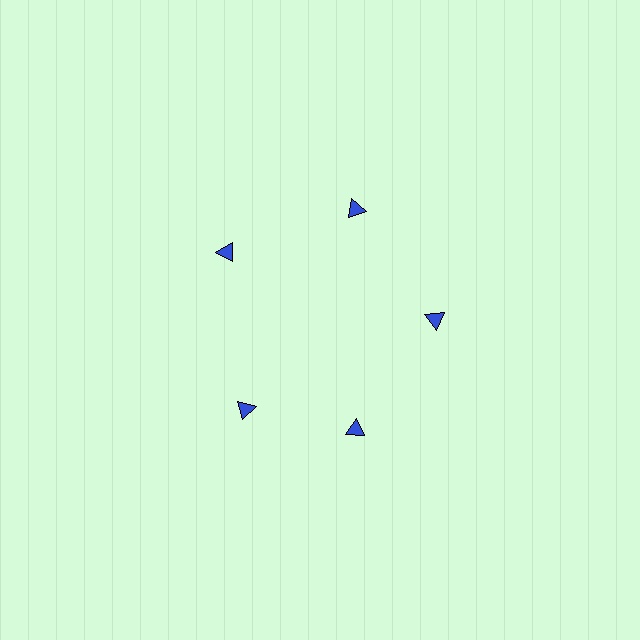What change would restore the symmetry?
The symmetry would be restored by rotating it back into even spacing with its neighbors so that all 5 triangles sit at equal angles and equal distance from the center.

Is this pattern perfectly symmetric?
No. The 5 blue triangles are arranged in a ring, but one element near the 8 o'clock position is rotated out of alignment along the ring, breaking the 5-fold rotational symmetry.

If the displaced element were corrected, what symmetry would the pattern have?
It would have 5-fold rotational symmetry — the pattern would map onto itself every 72 degrees.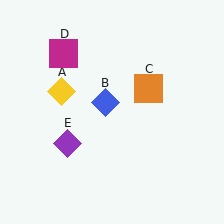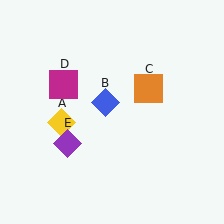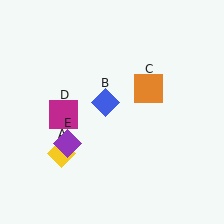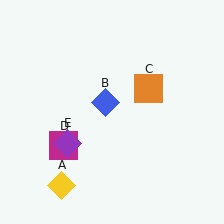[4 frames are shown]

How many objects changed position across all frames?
2 objects changed position: yellow diamond (object A), magenta square (object D).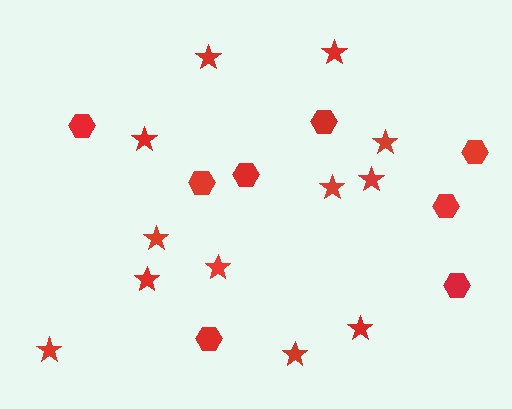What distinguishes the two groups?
There are 2 groups: one group of stars (12) and one group of hexagons (8).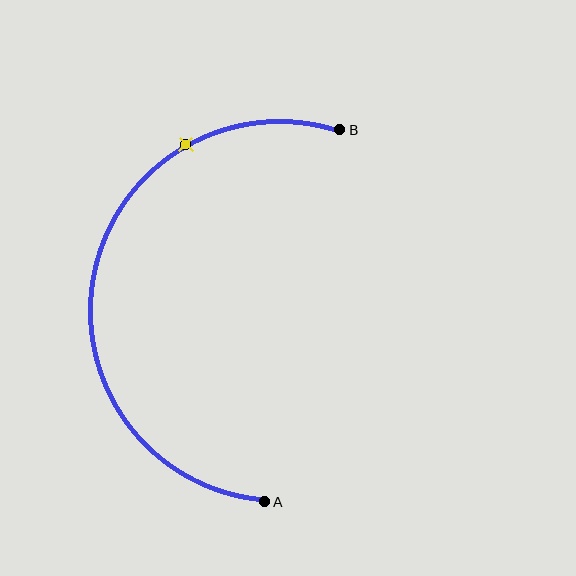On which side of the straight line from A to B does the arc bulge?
The arc bulges to the left of the straight line connecting A and B.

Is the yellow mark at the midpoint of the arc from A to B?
No. The yellow mark lies on the arc but is closer to endpoint B. The arc midpoint would be at the point on the curve equidistant along the arc from both A and B.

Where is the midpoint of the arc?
The arc midpoint is the point on the curve farthest from the straight line joining A and B. It sits to the left of that line.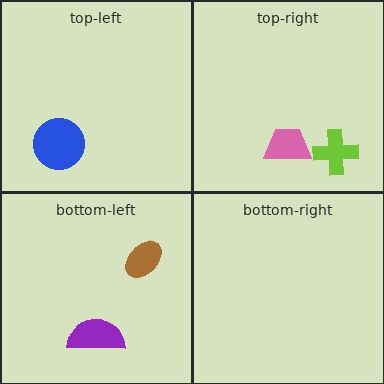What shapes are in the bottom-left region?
The brown ellipse, the purple semicircle.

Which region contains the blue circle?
The top-left region.